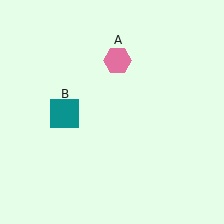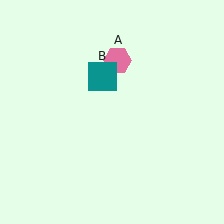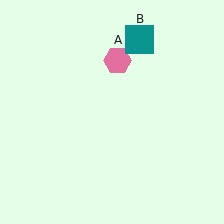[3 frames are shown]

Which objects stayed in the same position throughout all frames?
Pink hexagon (object A) remained stationary.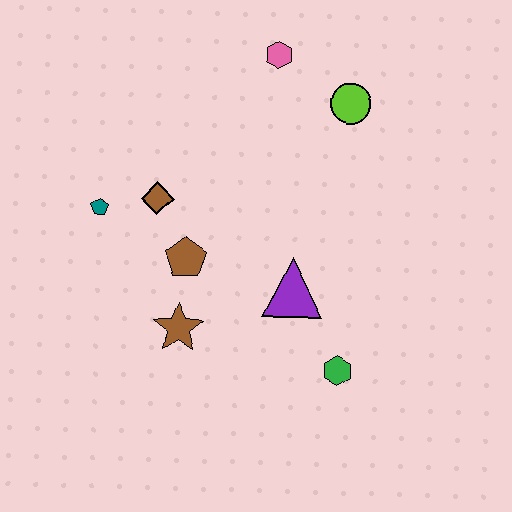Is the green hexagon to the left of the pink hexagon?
No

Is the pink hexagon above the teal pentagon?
Yes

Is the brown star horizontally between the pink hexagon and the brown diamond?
Yes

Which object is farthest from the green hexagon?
The pink hexagon is farthest from the green hexagon.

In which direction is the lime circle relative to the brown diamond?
The lime circle is to the right of the brown diamond.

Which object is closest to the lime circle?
The pink hexagon is closest to the lime circle.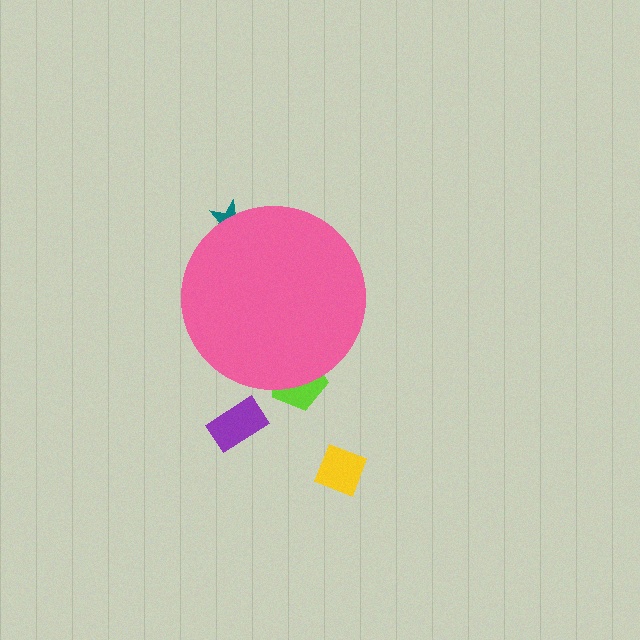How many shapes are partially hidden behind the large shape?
2 shapes are partially hidden.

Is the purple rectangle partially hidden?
No, the purple rectangle is fully visible.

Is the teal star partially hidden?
Yes, the teal star is partially hidden behind the pink circle.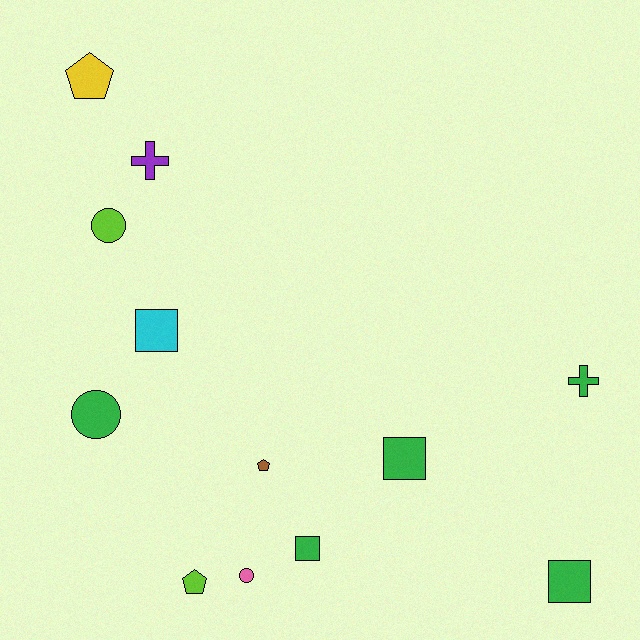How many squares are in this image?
There are 4 squares.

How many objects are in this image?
There are 12 objects.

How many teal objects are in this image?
There are no teal objects.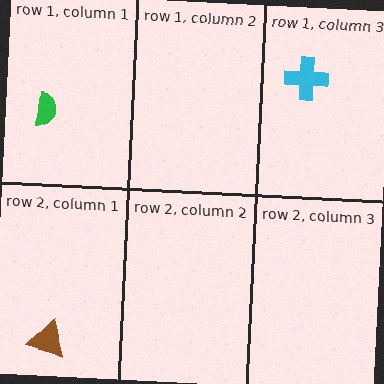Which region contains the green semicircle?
The row 1, column 1 region.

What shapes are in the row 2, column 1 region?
The brown triangle.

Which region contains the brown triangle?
The row 2, column 1 region.